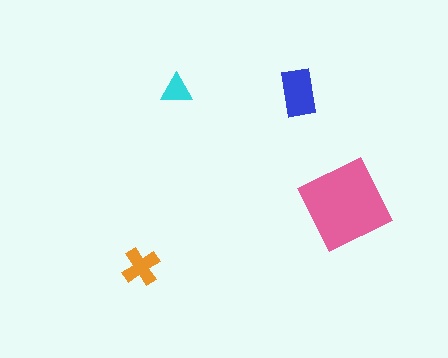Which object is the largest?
The pink diamond.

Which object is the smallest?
The cyan triangle.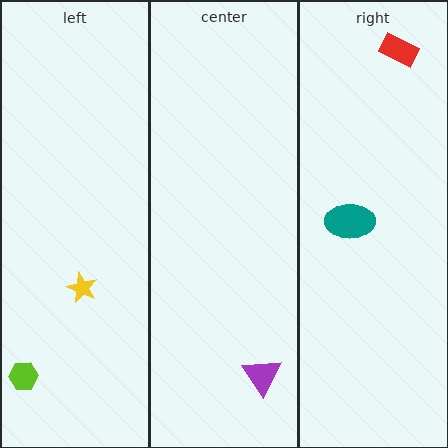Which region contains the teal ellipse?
The right region.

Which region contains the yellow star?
The left region.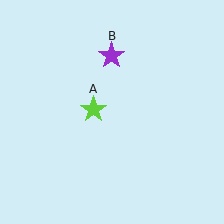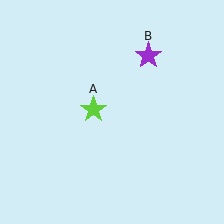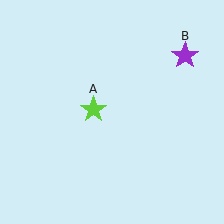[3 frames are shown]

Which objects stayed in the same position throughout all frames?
Lime star (object A) remained stationary.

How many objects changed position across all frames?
1 object changed position: purple star (object B).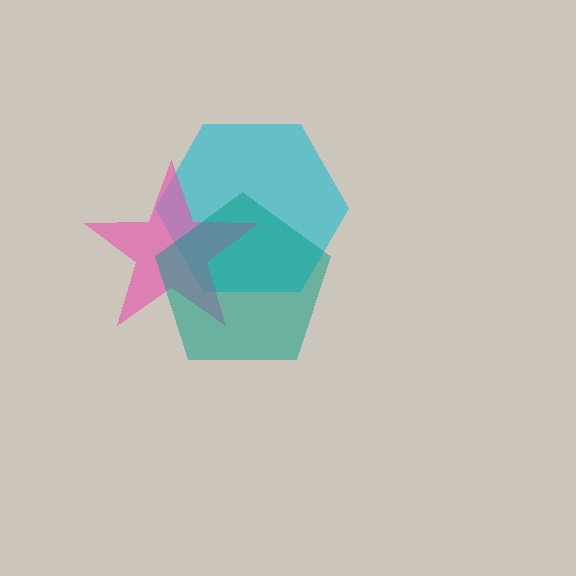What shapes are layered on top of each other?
The layered shapes are: a cyan hexagon, a pink star, a teal pentagon.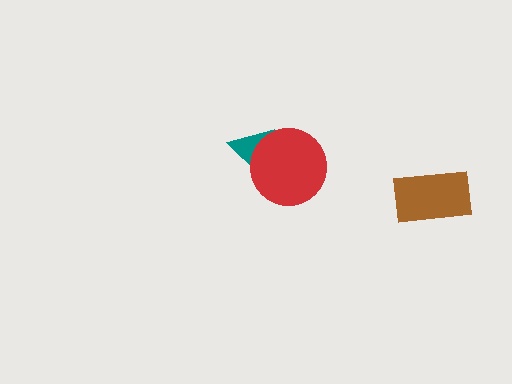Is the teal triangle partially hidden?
Yes, it is partially covered by another shape.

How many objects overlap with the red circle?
1 object overlaps with the red circle.